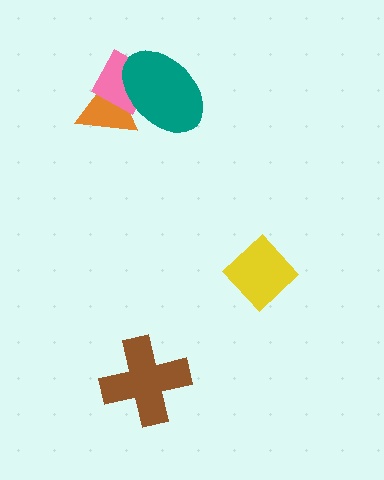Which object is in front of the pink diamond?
The teal ellipse is in front of the pink diamond.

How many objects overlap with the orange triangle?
2 objects overlap with the orange triangle.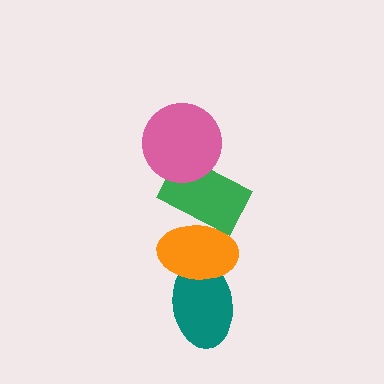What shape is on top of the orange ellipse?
The green rectangle is on top of the orange ellipse.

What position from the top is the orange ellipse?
The orange ellipse is 3rd from the top.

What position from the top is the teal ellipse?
The teal ellipse is 4th from the top.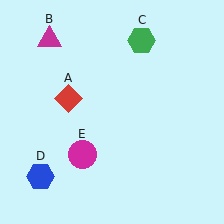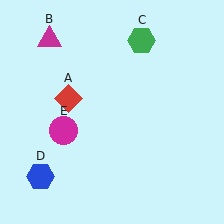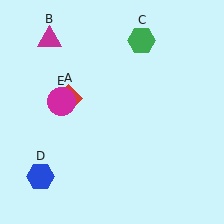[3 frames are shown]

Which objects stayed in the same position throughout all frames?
Red diamond (object A) and magenta triangle (object B) and green hexagon (object C) and blue hexagon (object D) remained stationary.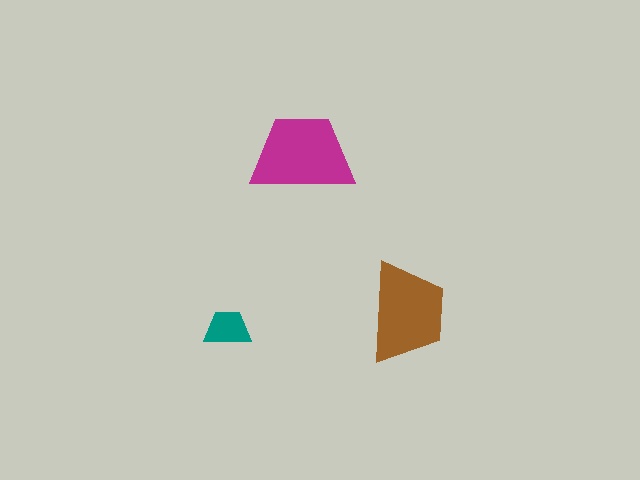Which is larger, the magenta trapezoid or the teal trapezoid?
The magenta one.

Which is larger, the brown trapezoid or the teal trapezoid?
The brown one.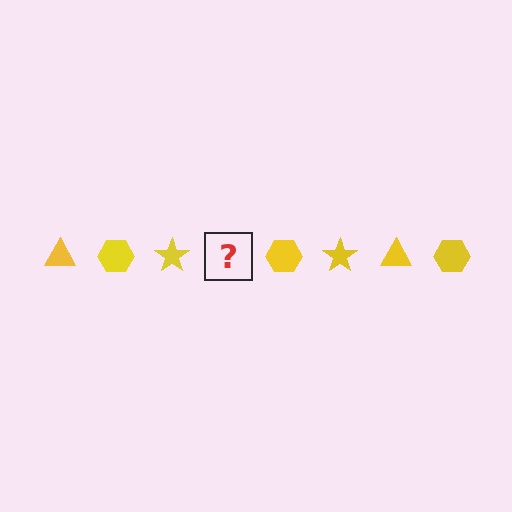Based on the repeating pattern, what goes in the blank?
The blank should be a yellow triangle.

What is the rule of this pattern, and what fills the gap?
The rule is that the pattern cycles through triangle, hexagon, star shapes in yellow. The gap should be filled with a yellow triangle.